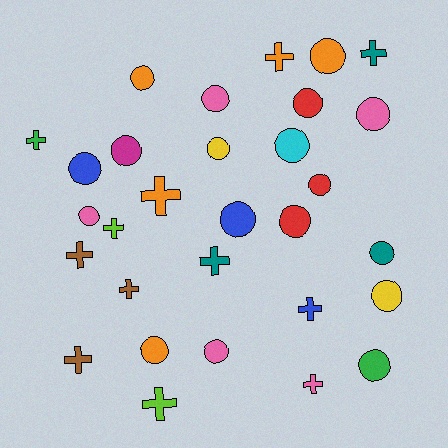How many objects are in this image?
There are 30 objects.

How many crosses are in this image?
There are 12 crosses.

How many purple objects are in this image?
There are no purple objects.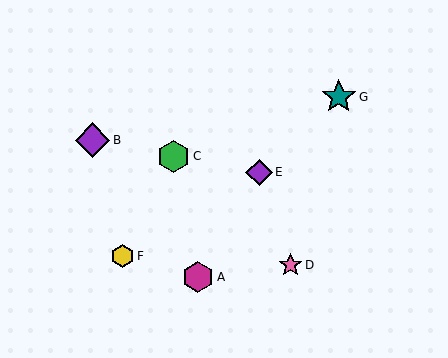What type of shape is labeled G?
Shape G is a teal star.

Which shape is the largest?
The purple diamond (labeled B) is the largest.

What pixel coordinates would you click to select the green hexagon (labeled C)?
Click at (174, 156) to select the green hexagon C.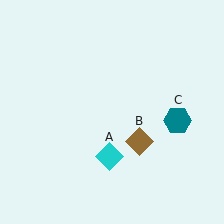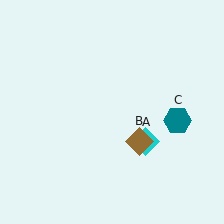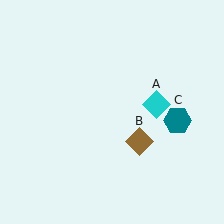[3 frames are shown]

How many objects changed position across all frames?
1 object changed position: cyan diamond (object A).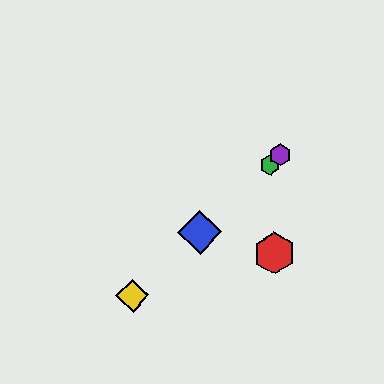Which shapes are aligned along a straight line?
The blue diamond, the green hexagon, the yellow diamond, the purple hexagon are aligned along a straight line.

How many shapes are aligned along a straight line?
4 shapes (the blue diamond, the green hexagon, the yellow diamond, the purple hexagon) are aligned along a straight line.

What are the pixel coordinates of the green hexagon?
The green hexagon is at (270, 164).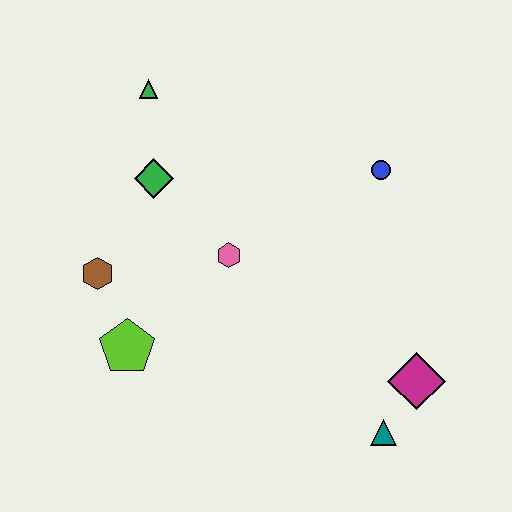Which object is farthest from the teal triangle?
The green triangle is farthest from the teal triangle.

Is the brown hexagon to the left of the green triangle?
Yes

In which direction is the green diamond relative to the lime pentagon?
The green diamond is above the lime pentagon.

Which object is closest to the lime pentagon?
The brown hexagon is closest to the lime pentagon.